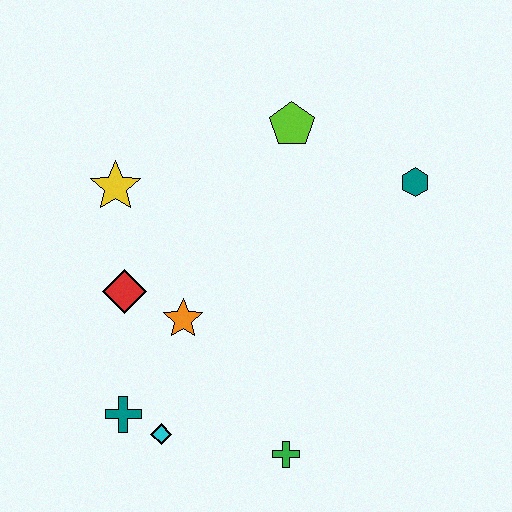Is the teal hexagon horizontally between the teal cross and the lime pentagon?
No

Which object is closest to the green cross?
The cyan diamond is closest to the green cross.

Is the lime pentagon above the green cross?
Yes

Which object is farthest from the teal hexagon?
The teal cross is farthest from the teal hexagon.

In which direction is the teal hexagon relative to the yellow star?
The teal hexagon is to the right of the yellow star.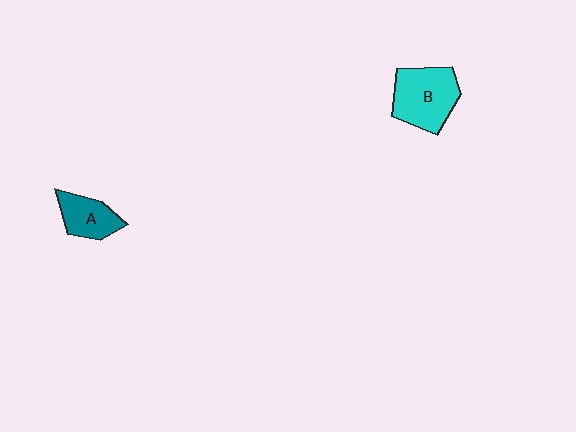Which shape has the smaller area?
Shape A (teal).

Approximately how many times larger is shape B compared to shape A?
Approximately 1.6 times.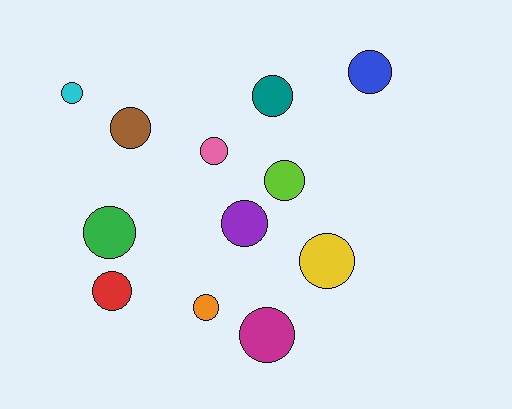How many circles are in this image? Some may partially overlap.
There are 12 circles.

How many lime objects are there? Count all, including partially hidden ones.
There is 1 lime object.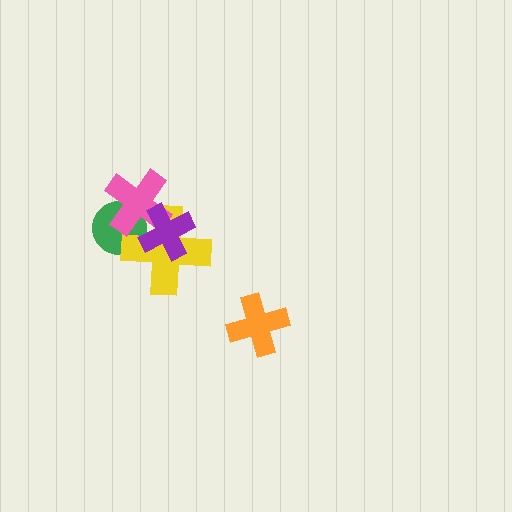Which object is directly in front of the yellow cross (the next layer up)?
The pink cross is directly in front of the yellow cross.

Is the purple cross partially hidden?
No, no other shape covers it.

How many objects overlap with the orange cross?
0 objects overlap with the orange cross.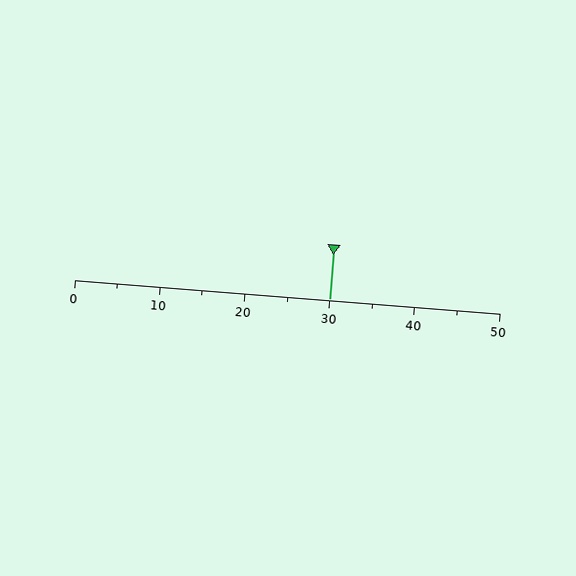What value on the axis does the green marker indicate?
The marker indicates approximately 30.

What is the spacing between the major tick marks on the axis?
The major ticks are spaced 10 apart.